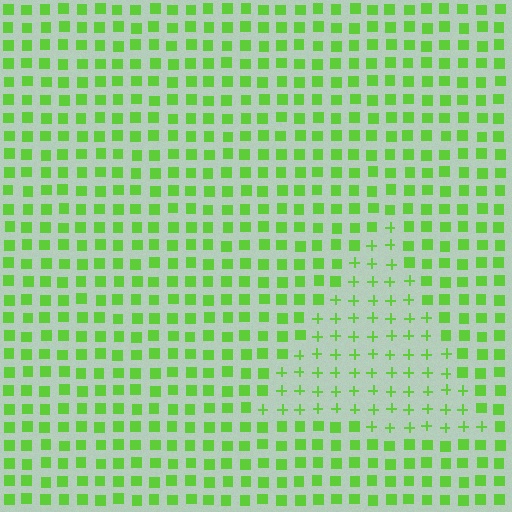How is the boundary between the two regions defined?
The boundary is defined by a change in element shape: plus signs inside vs. squares outside. All elements share the same color and spacing.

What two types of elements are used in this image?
The image uses plus signs inside the triangle region and squares outside it.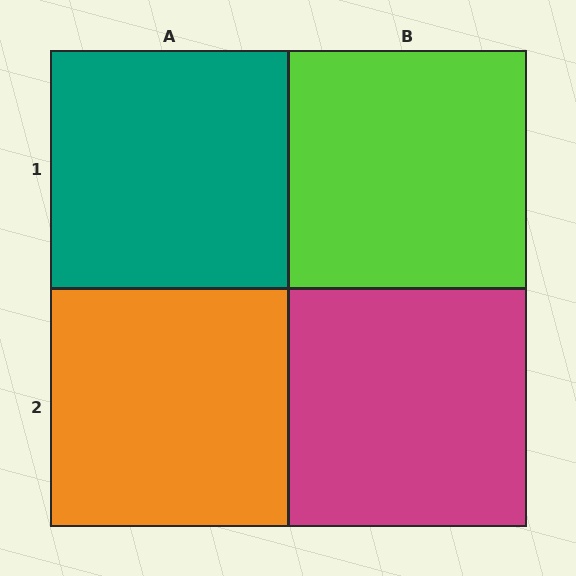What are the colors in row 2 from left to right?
Orange, magenta.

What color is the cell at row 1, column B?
Lime.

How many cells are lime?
1 cell is lime.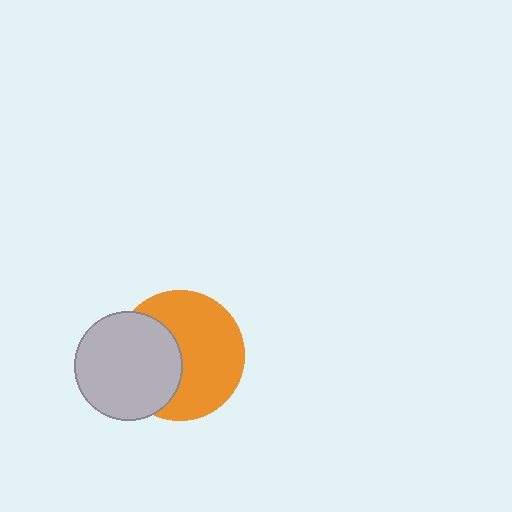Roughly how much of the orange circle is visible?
About half of it is visible (roughly 62%).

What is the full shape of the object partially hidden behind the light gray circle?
The partially hidden object is an orange circle.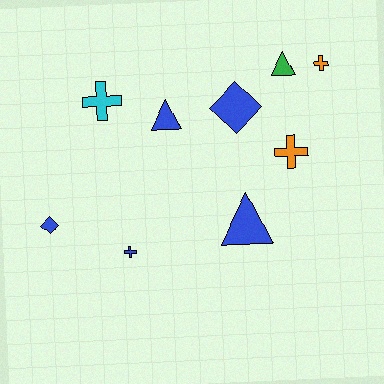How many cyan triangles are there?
There are no cyan triangles.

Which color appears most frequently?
Blue, with 5 objects.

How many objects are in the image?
There are 9 objects.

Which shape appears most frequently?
Cross, with 4 objects.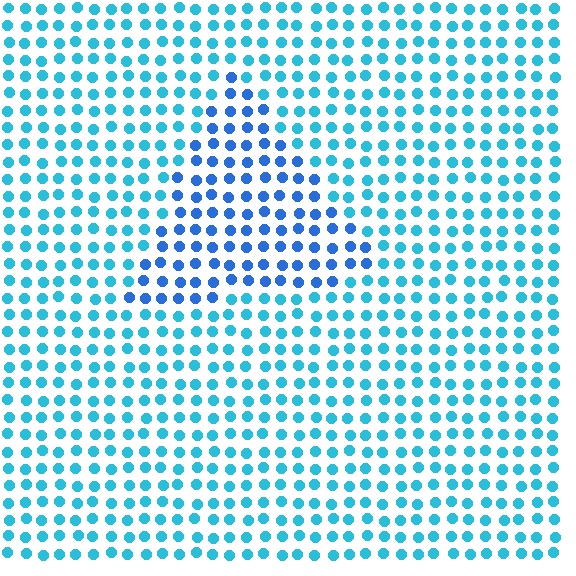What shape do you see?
I see a triangle.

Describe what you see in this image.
The image is filled with small cyan elements in a uniform arrangement. A triangle-shaped region is visible where the elements are tinted to a slightly different hue, forming a subtle color boundary.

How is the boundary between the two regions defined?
The boundary is defined purely by a slight shift in hue (about 28 degrees). Spacing, size, and orientation are identical on both sides.